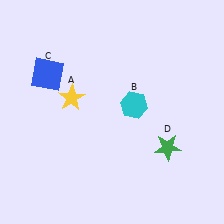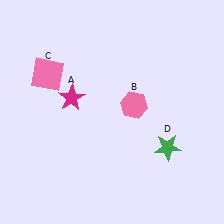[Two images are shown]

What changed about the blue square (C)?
In Image 1, C is blue. In Image 2, it changed to pink.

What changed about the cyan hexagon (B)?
In Image 1, B is cyan. In Image 2, it changed to pink.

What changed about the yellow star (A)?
In Image 1, A is yellow. In Image 2, it changed to magenta.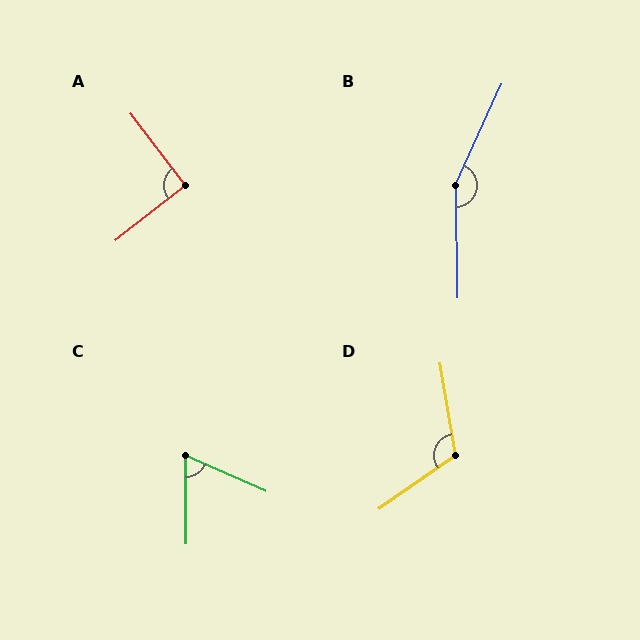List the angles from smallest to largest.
C (66°), A (91°), D (115°), B (154°).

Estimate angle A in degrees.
Approximately 91 degrees.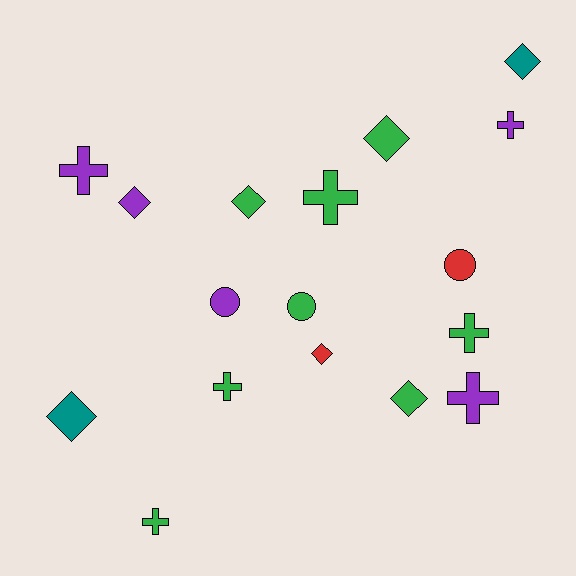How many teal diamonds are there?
There are 2 teal diamonds.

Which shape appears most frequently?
Cross, with 7 objects.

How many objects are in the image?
There are 17 objects.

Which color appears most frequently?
Green, with 8 objects.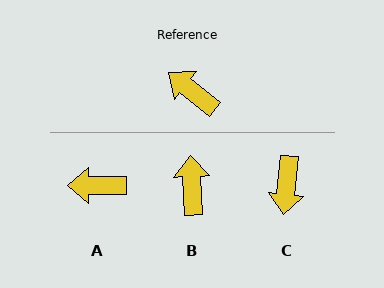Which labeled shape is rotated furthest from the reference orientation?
C, about 123 degrees away.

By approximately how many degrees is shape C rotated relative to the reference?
Approximately 123 degrees counter-clockwise.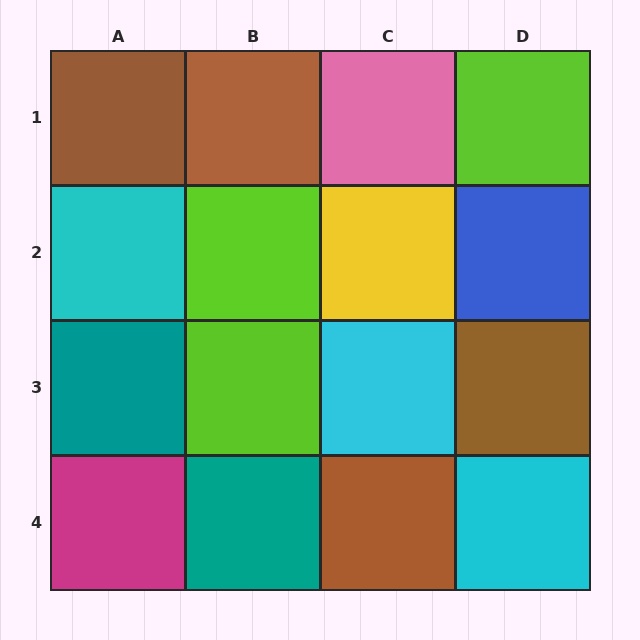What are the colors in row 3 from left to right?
Teal, lime, cyan, brown.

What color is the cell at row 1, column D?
Lime.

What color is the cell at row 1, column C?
Pink.